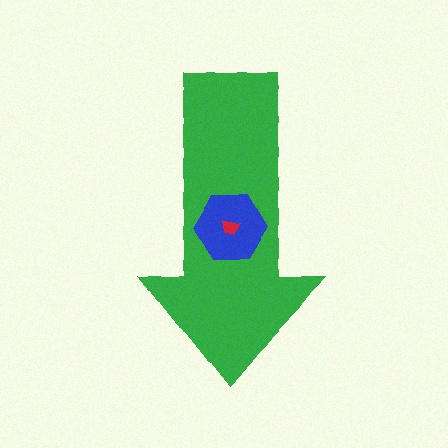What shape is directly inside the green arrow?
The blue hexagon.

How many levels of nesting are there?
3.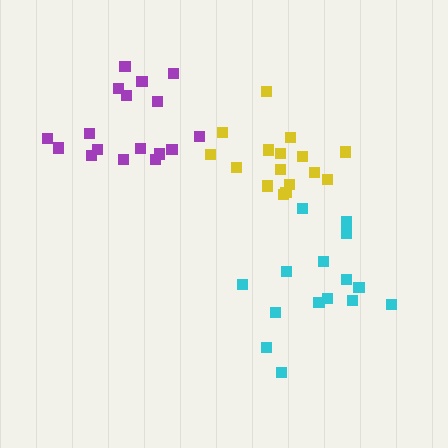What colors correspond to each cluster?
The clusters are colored: cyan, purple, yellow.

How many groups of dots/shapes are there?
There are 3 groups.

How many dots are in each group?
Group 1: 15 dots, Group 2: 17 dots, Group 3: 16 dots (48 total).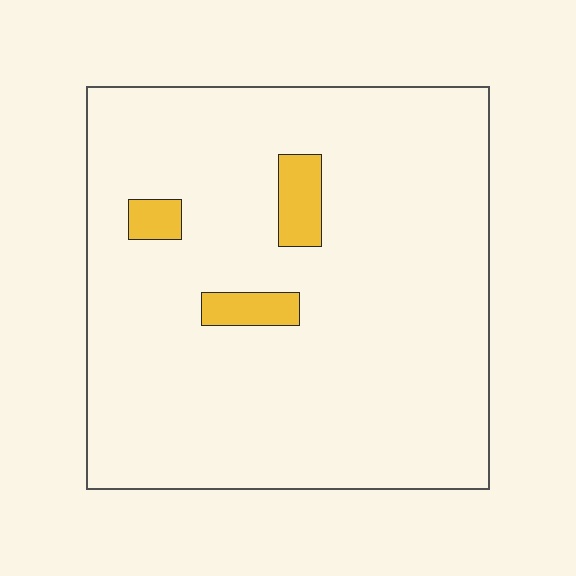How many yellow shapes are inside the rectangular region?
3.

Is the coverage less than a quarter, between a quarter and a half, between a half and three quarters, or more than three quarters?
Less than a quarter.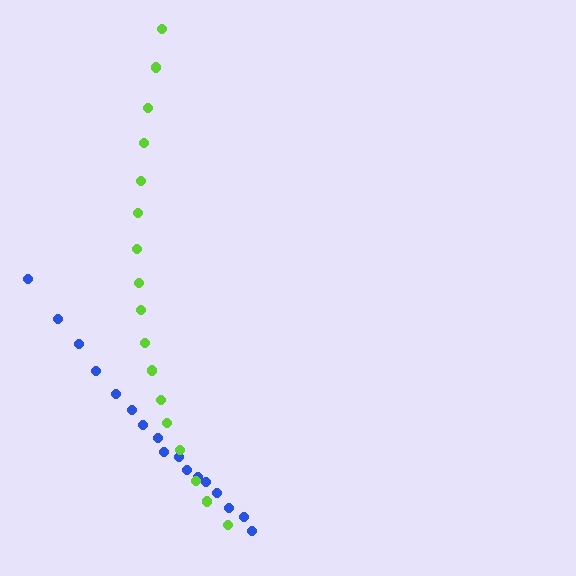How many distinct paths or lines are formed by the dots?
There are 2 distinct paths.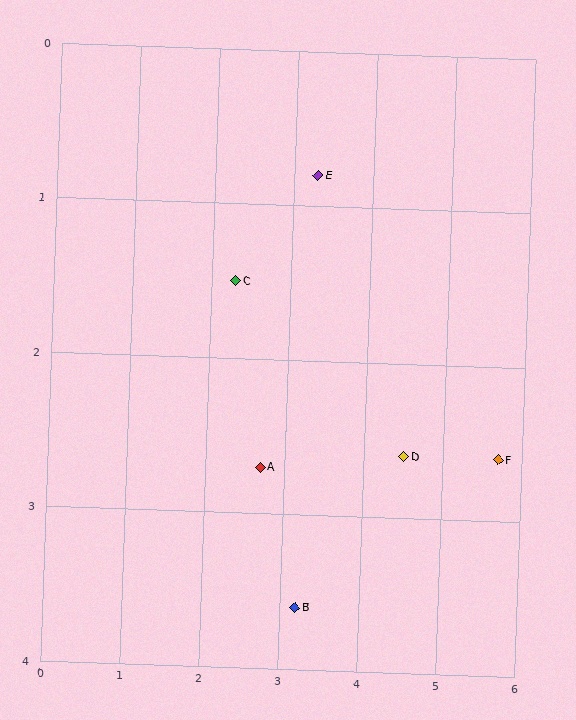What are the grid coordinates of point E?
Point E is at approximately (3.3, 0.8).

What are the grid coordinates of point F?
Point F is at approximately (5.7, 2.6).